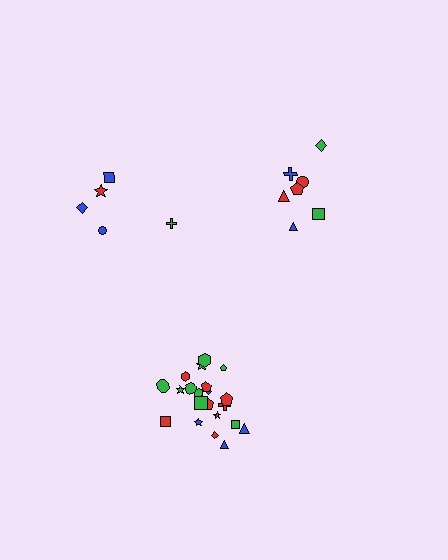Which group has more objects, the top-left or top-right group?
The top-right group.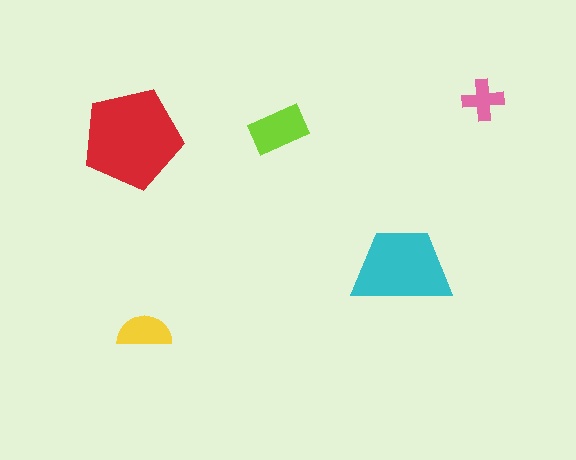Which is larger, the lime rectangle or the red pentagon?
The red pentagon.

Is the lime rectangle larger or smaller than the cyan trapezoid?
Smaller.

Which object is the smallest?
The pink cross.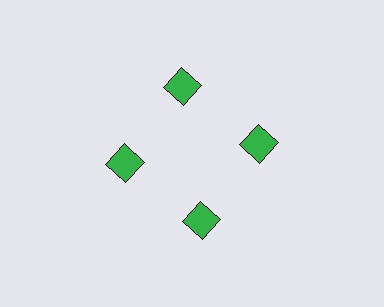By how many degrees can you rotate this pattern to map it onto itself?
The pattern maps onto itself every 90 degrees of rotation.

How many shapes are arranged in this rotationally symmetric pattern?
There are 4 shapes, arranged in 4 groups of 1.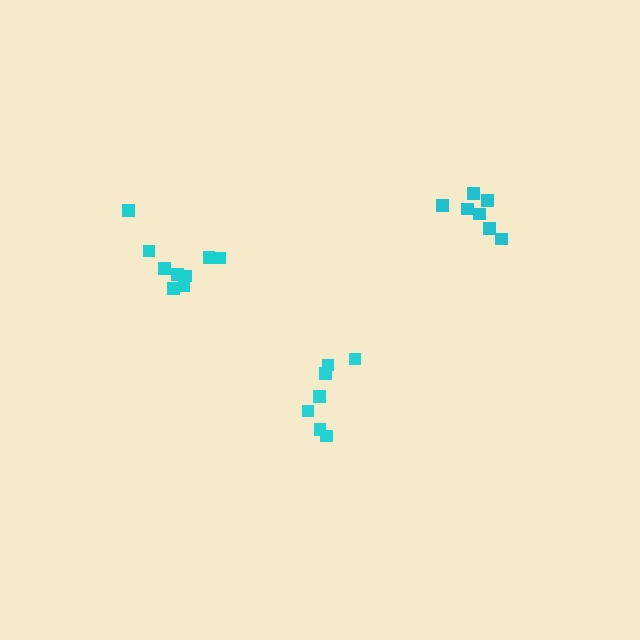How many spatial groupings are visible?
There are 3 spatial groupings.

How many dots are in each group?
Group 1: 7 dots, Group 2: 9 dots, Group 3: 7 dots (23 total).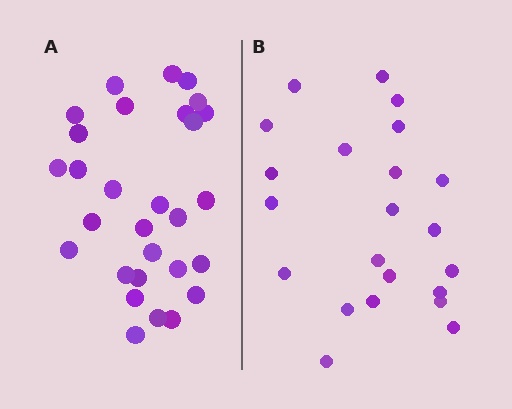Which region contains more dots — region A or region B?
Region A (the left region) has more dots.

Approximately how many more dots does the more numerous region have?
Region A has roughly 8 or so more dots than region B.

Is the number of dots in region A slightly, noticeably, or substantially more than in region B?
Region A has noticeably more, but not dramatically so. The ratio is roughly 1.3 to 1.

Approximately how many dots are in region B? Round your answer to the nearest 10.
About 20 dots. (The exact count is 22, which rounds to 20.)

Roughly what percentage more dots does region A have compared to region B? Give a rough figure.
About 30% more.